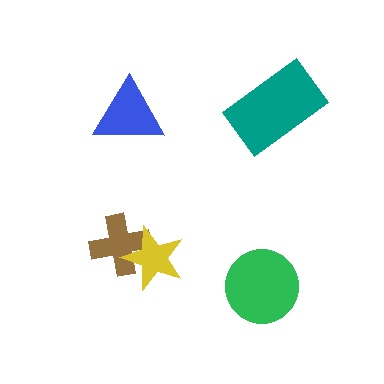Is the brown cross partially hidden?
Yes, it is partially covered by another shape.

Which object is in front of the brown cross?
The yellow star is in front of the brown cross.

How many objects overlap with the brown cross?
1 object overlaps with the brown cross.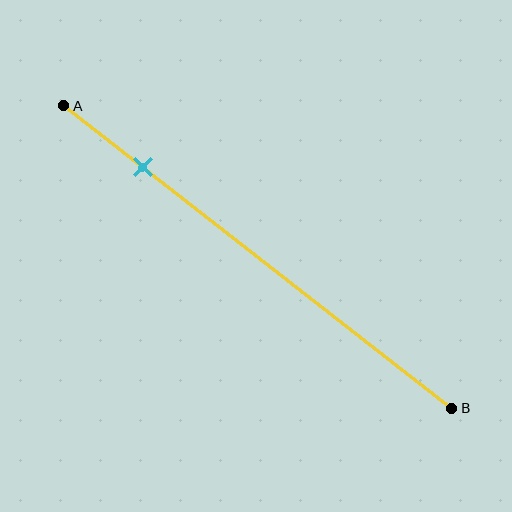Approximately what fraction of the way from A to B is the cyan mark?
The cyan mark is approximately 20% of the way from A to B.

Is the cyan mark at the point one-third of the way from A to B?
No, the mark is at about 20% from A, not at the 33% one-third point.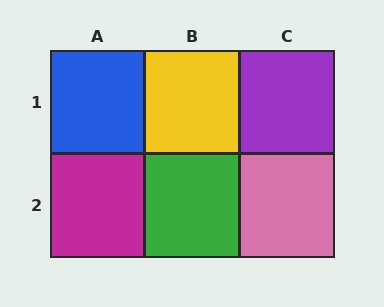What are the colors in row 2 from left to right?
Magenta, green, pink.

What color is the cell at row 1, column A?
Blue.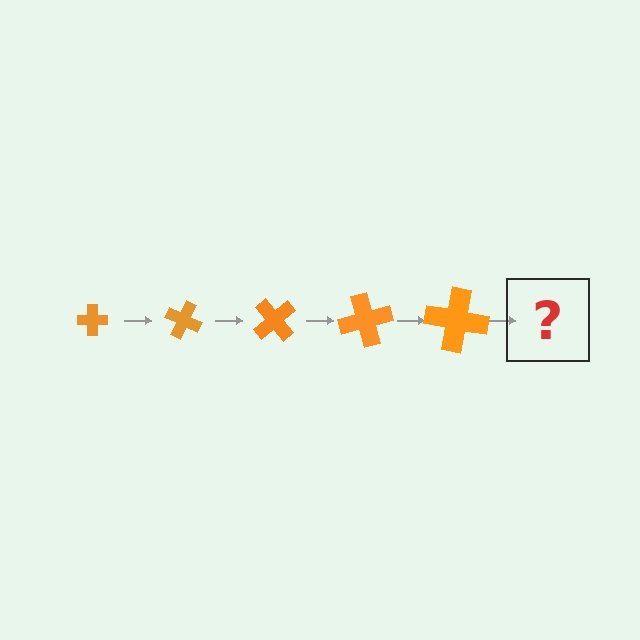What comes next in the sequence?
The next element should be a cross, larger than the previous one and rotated 125 degrees from the start.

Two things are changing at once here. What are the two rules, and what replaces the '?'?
The two rules are that the cross grows larger each step and it rotates 25 degrees each step. The '?' should be a cross, larger than the previous one and rotated 125 degrees from the start.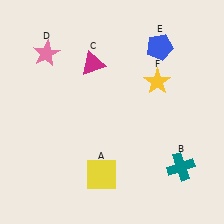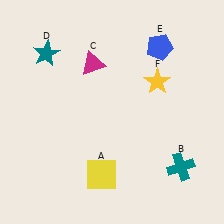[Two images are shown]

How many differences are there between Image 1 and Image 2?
There is 1 difference between the two images.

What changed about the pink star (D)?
In Image 1, D is pink. In Image 2, it changed to teal.